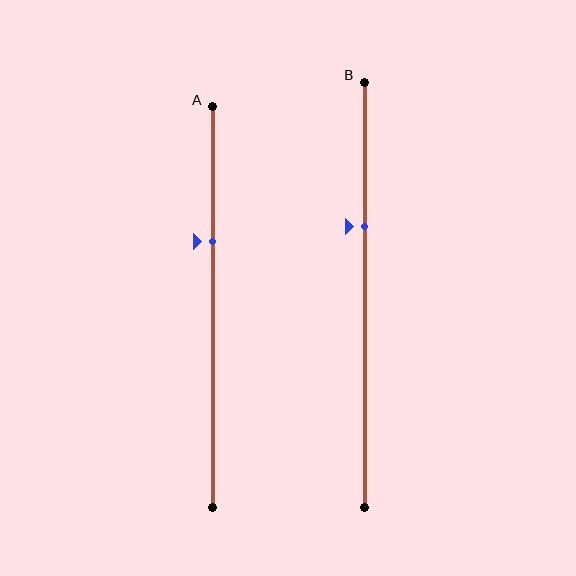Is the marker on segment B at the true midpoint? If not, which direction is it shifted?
No, the marker on segment B is shifted upward by about 16% of the segment length.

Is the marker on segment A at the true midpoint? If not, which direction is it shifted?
No, the marker on segment A is shifted upward by about 16% of the segment length.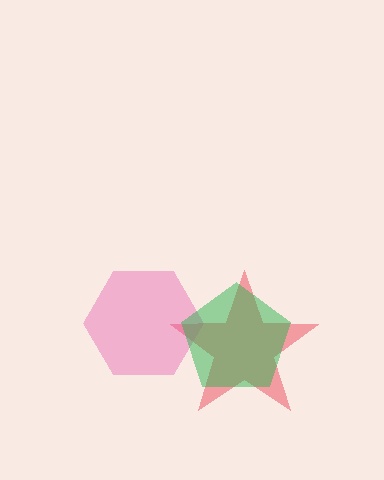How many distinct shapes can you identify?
There are 3 distinct shapes: a red star, a pink hexagon, a green pentagon.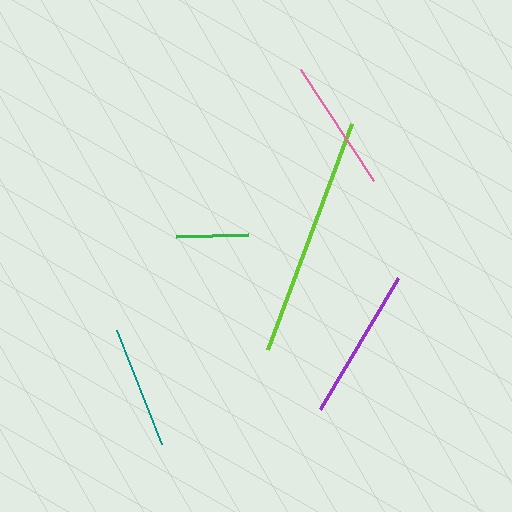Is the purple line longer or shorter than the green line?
The purple line is longer than the green line.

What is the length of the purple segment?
The purple segment is approximately 153 pixels long.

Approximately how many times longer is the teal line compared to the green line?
The teal line is approximately 1.7 times the length of the green line.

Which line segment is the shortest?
The green line is the shortest at approximately 72 pixels.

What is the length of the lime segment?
The lime segment is approximately 241 pixels long.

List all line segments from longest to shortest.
From longest to shortest: lime, purple, pink, teal, green.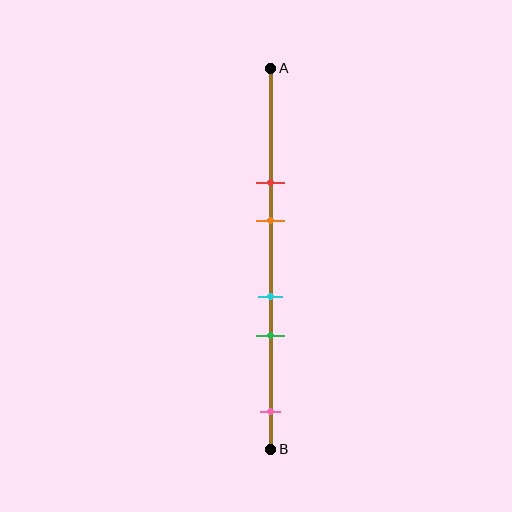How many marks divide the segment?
There are 5 marks dividing the segment.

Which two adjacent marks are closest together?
The cyan and green marks are the closest adjacent pair.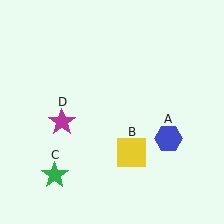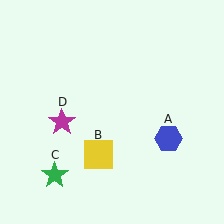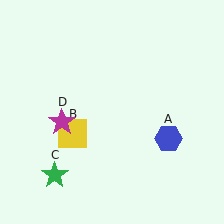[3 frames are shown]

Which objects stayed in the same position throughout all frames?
Blue hexagon (object A) and green star (object C) and magenta star (object D) remained stationary.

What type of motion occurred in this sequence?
The yellow square (object B) rotated clockwise around the center of the scene.